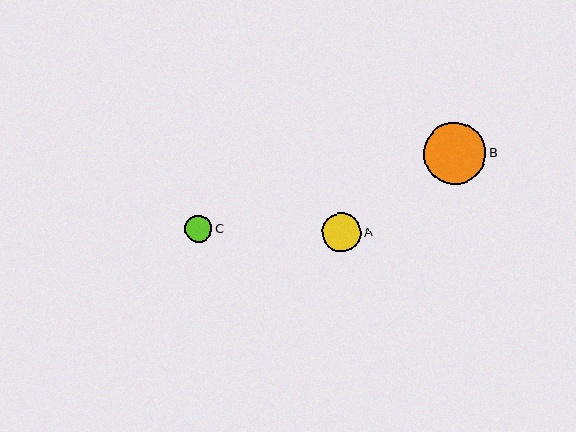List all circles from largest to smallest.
From largest to smallest: B, A, C.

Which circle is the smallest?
Circle C is the smallest with a size of approximately 27 pixels.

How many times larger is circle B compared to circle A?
Circle B is approximately 1.6 times the size of circle A.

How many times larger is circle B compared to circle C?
Circle B is approximately 2.3 times the size of circle C.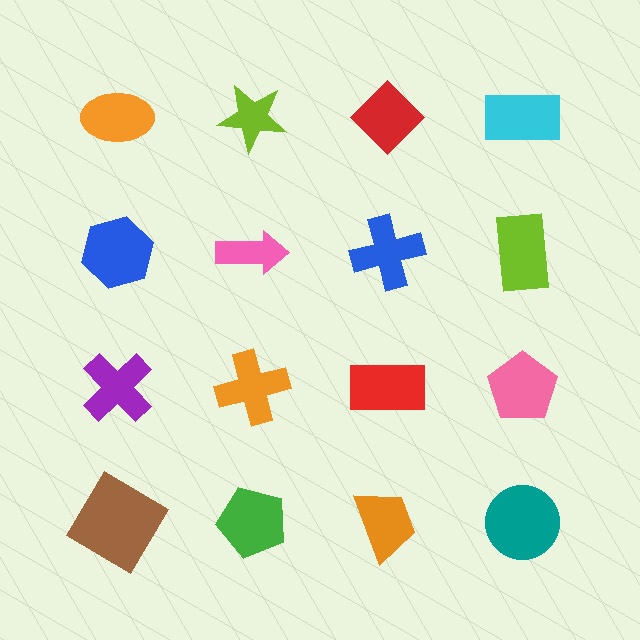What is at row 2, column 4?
A lime rectangle.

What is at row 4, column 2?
A green pentagon.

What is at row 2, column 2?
A pink arrow.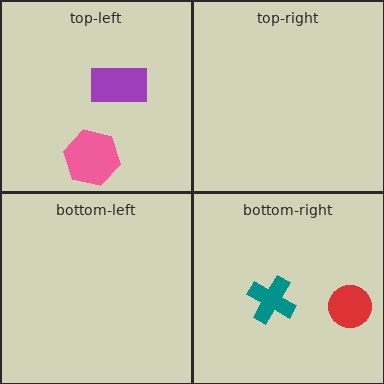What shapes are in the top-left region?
The pink hexagon, the purple rectangle.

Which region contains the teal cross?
The bottom-right region.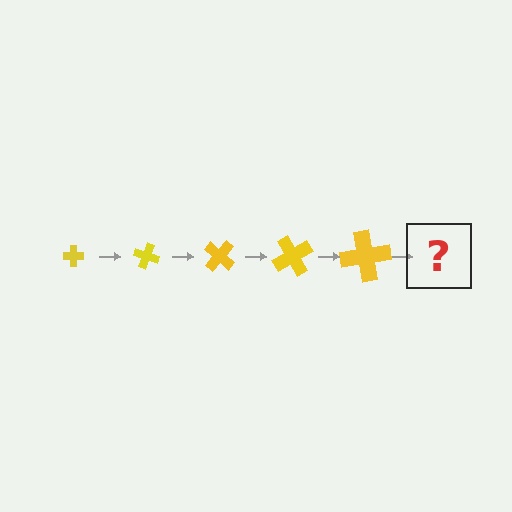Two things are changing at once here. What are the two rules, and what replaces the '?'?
The two rules are that the cross grows larger each step and it rotates 20 degrees each step. The '?' should be a cross, larger than the previous one and rotated 100 degrees from the start.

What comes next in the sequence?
The next element should be a cross, larger than the previous one and rotated 100 degrees from the start.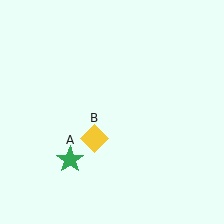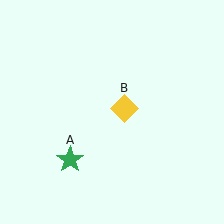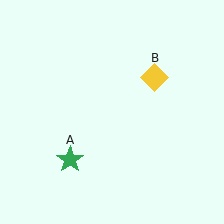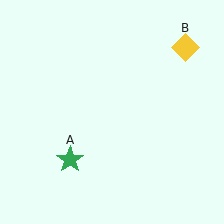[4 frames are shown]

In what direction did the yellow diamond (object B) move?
The yellow diamond (object B) moved up and to the right.